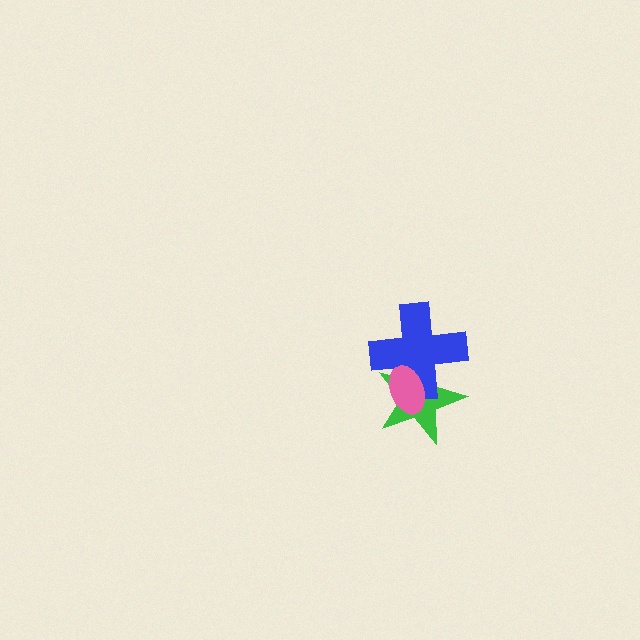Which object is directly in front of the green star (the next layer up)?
The blue cross is directly in front of the green star.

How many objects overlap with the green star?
2 objects overlap with the green star.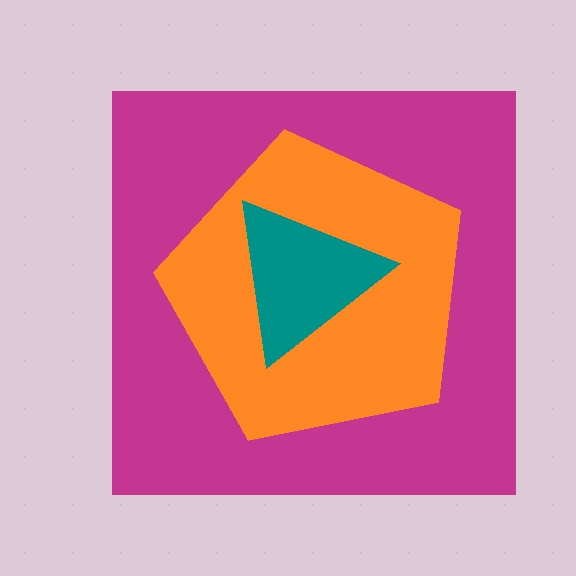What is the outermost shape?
The magenta square.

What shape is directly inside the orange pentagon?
The teal triangle.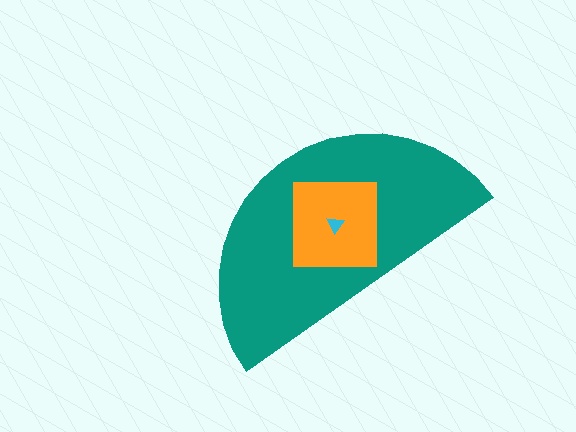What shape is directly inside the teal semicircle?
The orange square.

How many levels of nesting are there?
3.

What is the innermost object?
The cyan triangle.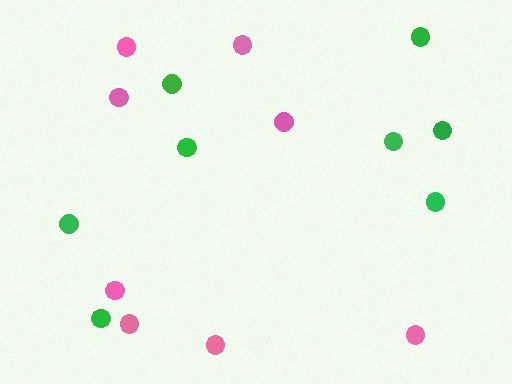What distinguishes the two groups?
There are 2 groups: one group of green circles (8) and one group of pink circles (8).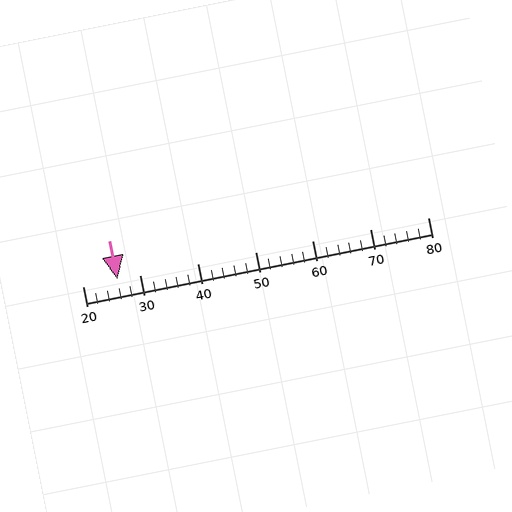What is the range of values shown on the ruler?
The ruler shows values from 20 to 80.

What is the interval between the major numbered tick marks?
The major tick marks are spaced 10 units apart.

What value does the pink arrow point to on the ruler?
The pink arrow points to approximately 26.